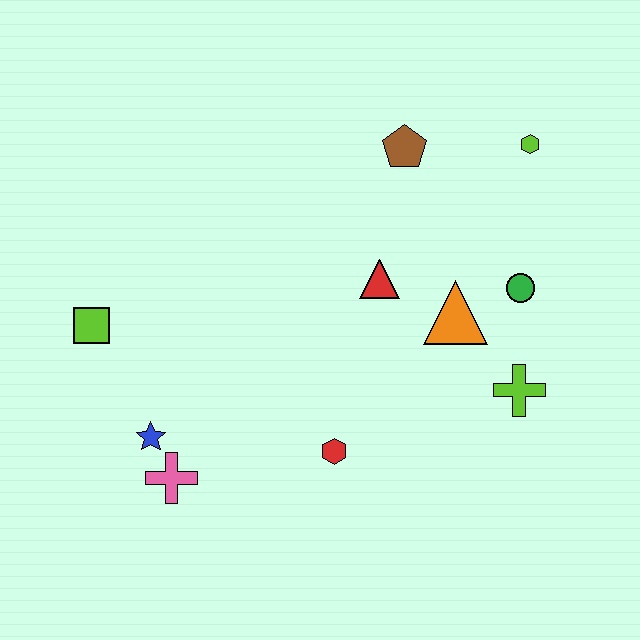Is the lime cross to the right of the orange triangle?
Yes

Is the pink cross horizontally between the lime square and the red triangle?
Yes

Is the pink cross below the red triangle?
Yes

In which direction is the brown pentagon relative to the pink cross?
The brown pentagon is above the pink cross.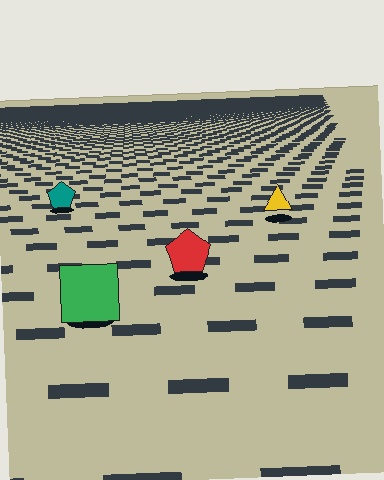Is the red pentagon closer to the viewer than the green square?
No. The green square is closer — you can tell from the texture gradient: the ground texture is coarser near it.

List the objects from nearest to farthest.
From nearest to farthest: the green square, the red pentagon, the yellow triangle, the teal pentagon.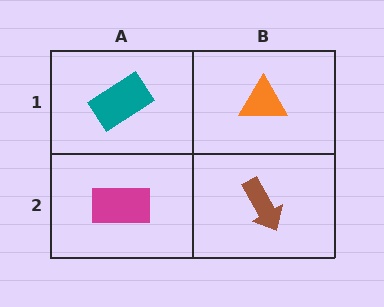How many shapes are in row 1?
2 shapes.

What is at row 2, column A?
A magenta rectangle.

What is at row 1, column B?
An orange triangle.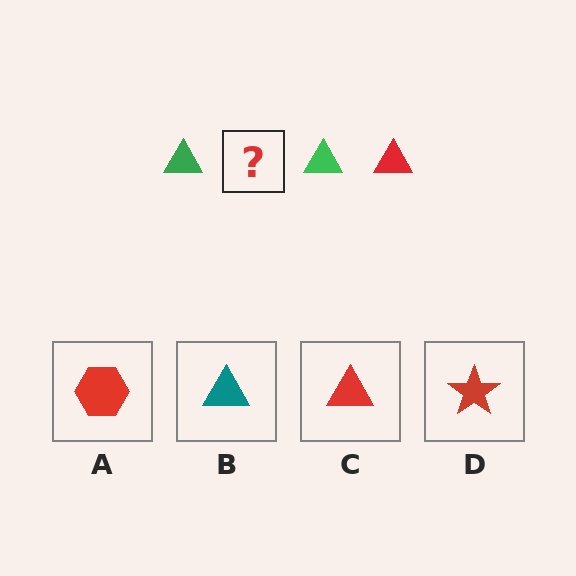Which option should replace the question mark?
Option C.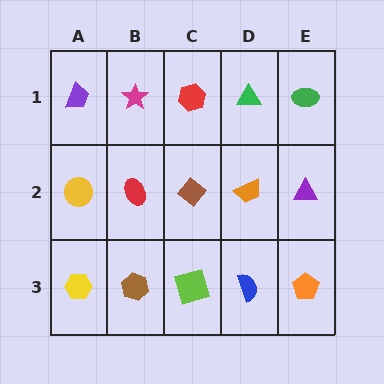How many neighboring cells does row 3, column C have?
3.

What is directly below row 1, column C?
A brown diamond.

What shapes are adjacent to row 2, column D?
A green triangle (row 1, column D), a blue semicircle (row 3, column D), a brown diamond (row 2, column C), a purple triangle (row 2, column E).